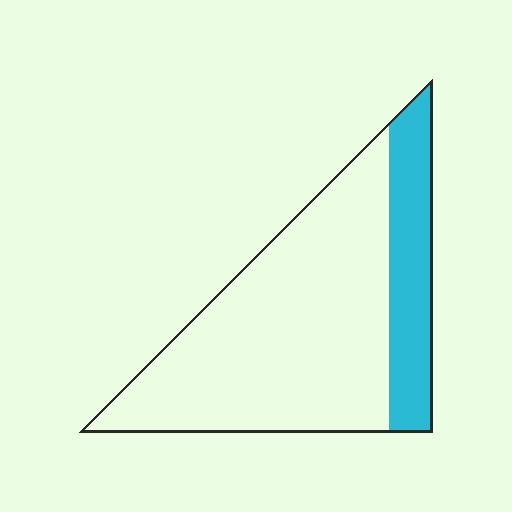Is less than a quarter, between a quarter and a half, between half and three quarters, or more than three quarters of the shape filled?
Less than a quarter.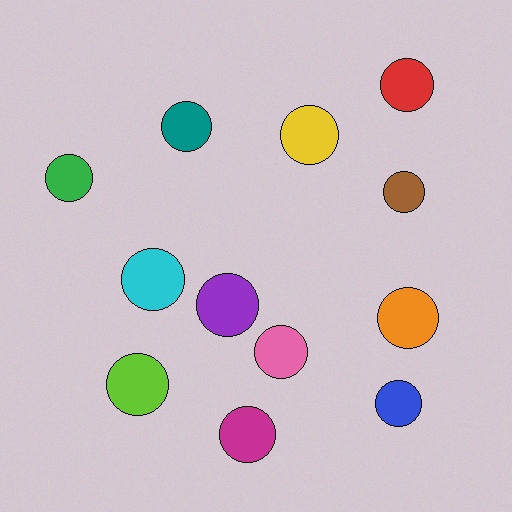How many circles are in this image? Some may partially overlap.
There are 12 circles.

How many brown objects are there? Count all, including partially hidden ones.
There is 1 brown object.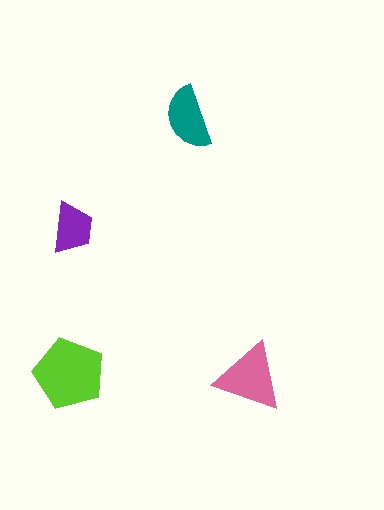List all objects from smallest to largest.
The purple trapezoid, the teal semicircle, the pink triangle, the lime pentagon.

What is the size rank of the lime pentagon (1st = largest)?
1st.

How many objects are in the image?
There are 4 objects in the image.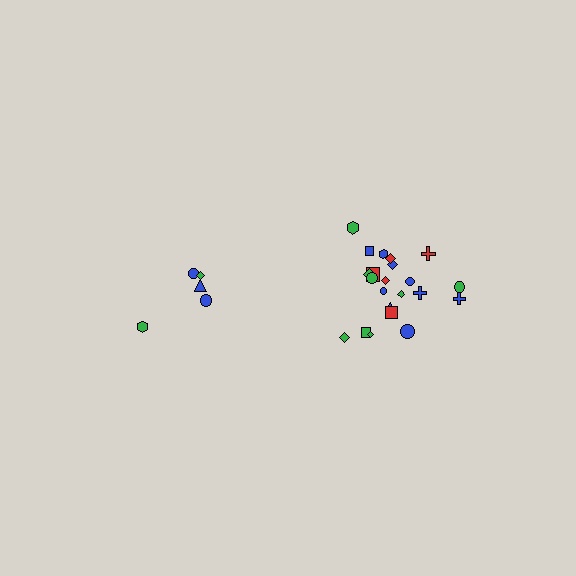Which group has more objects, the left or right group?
The right group.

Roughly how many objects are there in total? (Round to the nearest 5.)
Roughly 25 objects in total.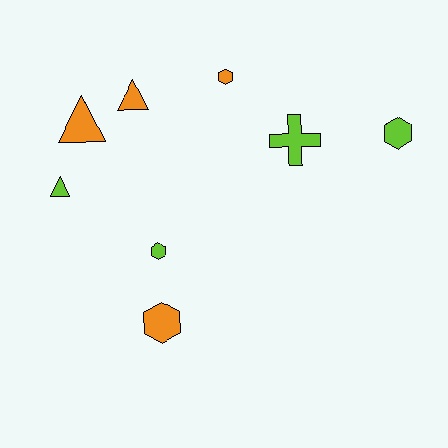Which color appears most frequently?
Lime, with 4 objects.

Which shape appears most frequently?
Hexagon, with 4 objects.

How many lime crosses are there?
There is 1 lime cross.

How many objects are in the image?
There are 8 objects.